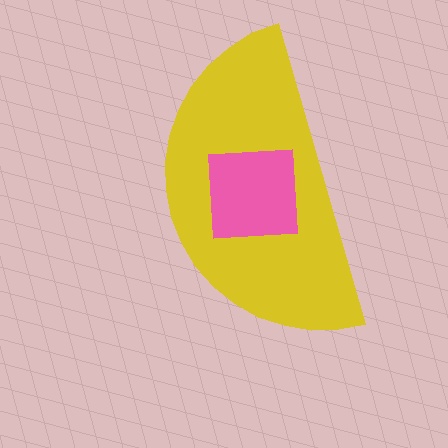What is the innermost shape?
The pink square.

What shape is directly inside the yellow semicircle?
The pink square.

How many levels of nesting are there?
2.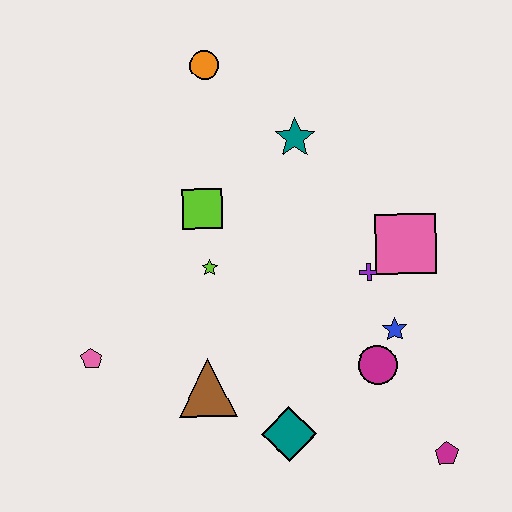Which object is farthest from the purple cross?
The pink pentagon is farthest from the purple cross.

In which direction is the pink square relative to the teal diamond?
The pink square is above the teal diamond.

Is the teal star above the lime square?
Yes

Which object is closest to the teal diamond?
The brown triangle is closest to the teal diamond.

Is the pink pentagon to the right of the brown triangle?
No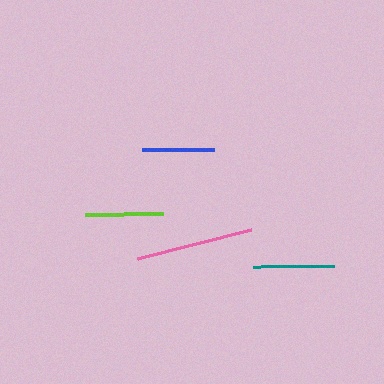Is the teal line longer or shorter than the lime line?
The teal line is longer than the lime line.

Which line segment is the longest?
The pink line is the longest at approximately 118 pixels.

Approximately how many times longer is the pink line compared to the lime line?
The pink line is approximately 1.5 times the length of the lime line.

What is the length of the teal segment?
The teal segment is approximately 81 pixels long.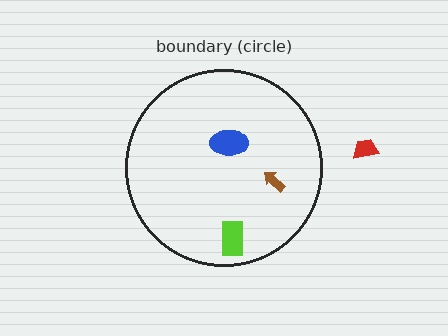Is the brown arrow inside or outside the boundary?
Inside.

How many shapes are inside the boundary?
3 inside, 1 outside.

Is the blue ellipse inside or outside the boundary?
Inside.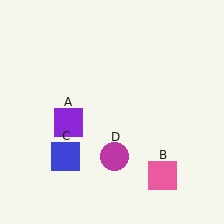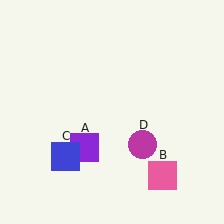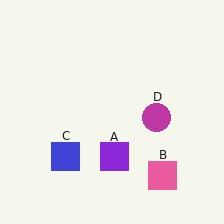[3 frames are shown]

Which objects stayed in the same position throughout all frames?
Pink square (object B) and blue square (object C) remained stationary.